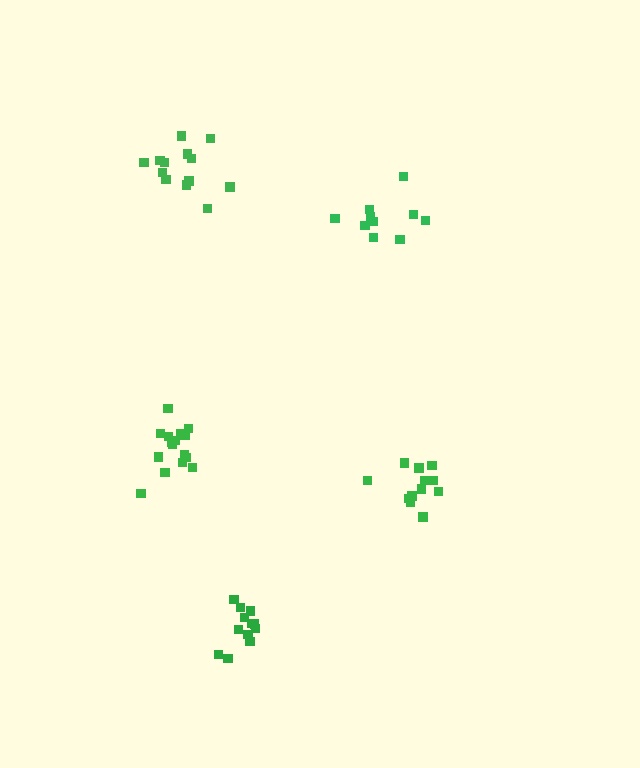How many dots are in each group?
Group 1: 16 dots, Group 2: 13 dots, Group 3: 10 dots, Group 4: 12 dots, Group 5: 13 dots (64 total).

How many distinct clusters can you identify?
There are 5 distinct clusters.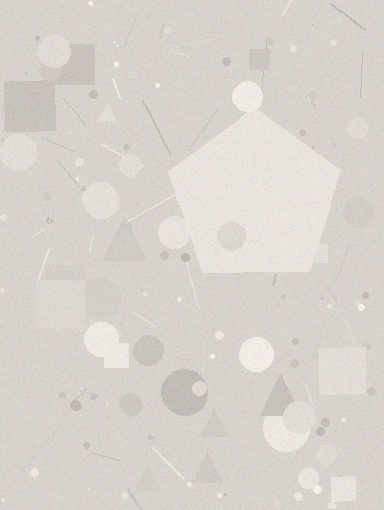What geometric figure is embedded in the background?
A pentagon is embedded in the background.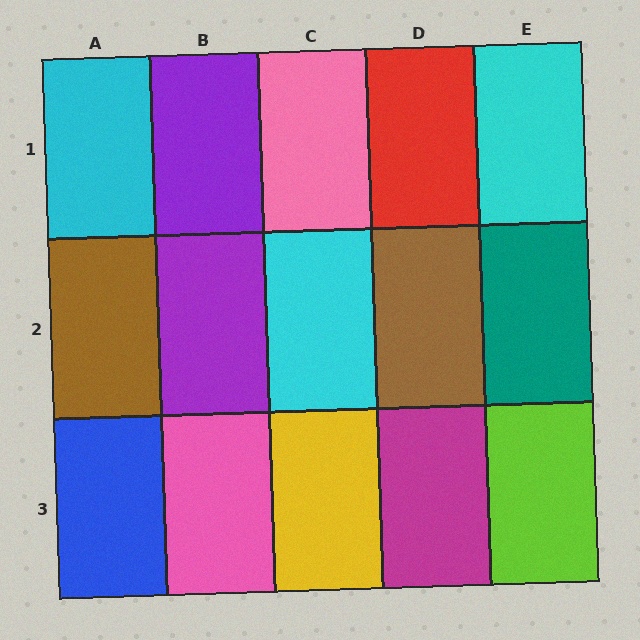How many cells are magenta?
1 cell is magenta.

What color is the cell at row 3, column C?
Yellow.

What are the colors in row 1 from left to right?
Cyan, purple, pink, red, cyan.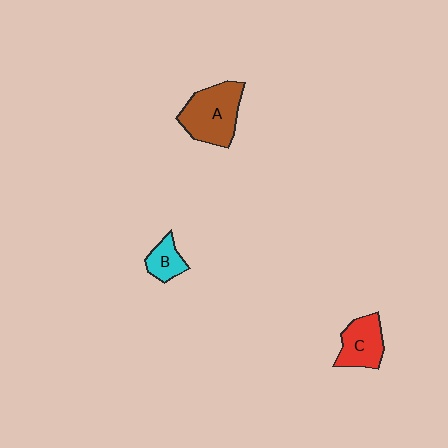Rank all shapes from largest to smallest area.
From largest to smallest: A (brown), C (red), B (cyan).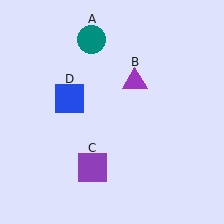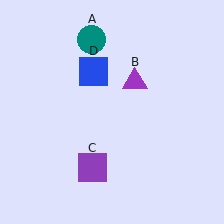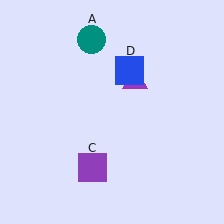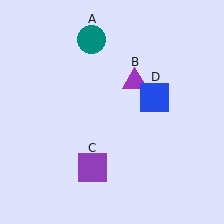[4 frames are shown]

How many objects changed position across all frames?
1 object changed position: blue square (object D).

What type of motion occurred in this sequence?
The blue square (object D) rotated clockwise around the center of the scene.